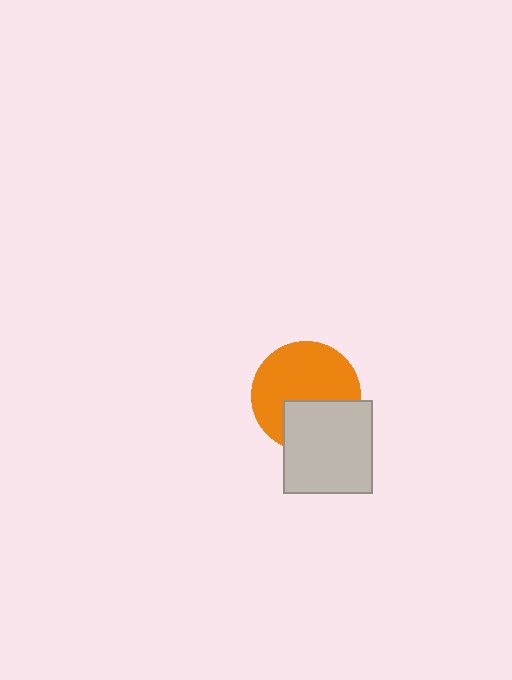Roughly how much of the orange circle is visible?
Most of it is visible (roughly 65%).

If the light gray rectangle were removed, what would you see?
You would see the complete orange circle.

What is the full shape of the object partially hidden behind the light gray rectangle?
The partially hidden object is an orange circle.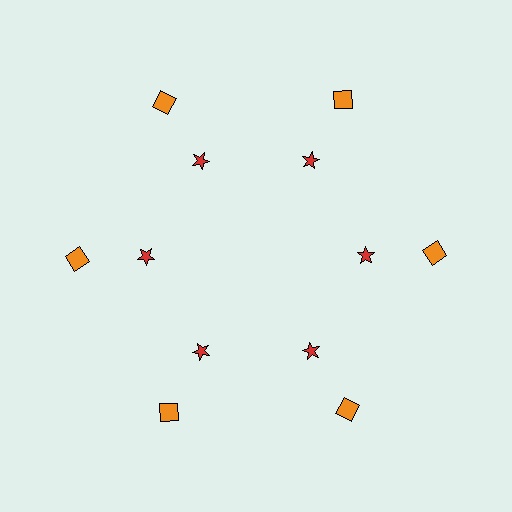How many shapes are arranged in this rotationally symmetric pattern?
There are 12 shapes, arranged in 6 groups of 2.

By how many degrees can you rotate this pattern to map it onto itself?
The pattern maps onto itself every 60 degrees of rotation.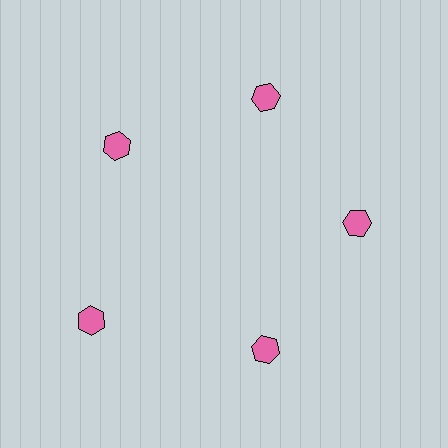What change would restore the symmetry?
The symmetry would be restored by moving it inward, back onto the ring so that all 5 hexagons sit at equal angles and equal distance from the center.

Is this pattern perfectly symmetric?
No. The 5 pink hexagons are arranged in a ring, but one element near the 8 o'clock position is pushed outward from the center, breaking the 5-fold rotational symmetry.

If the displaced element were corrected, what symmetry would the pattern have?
It would have 5-fold rotational symmetry — the pattern would map onto itself every 72 degrees.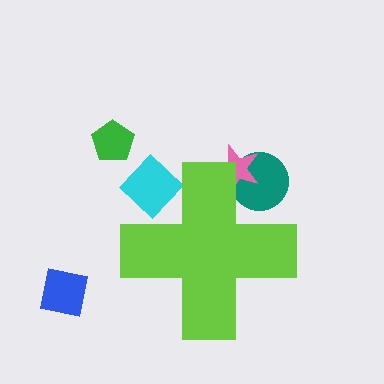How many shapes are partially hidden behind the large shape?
3 shapes are partially hidden.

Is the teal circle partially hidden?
Yes, the teal circle is partially hidden behind the lime cross.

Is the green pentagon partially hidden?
No, the green pentagon is fully visible.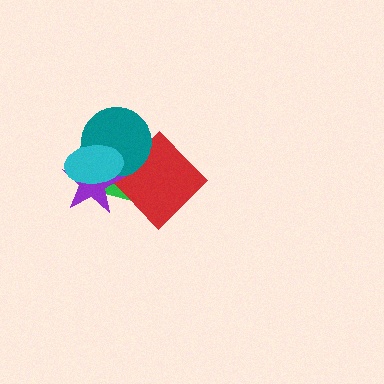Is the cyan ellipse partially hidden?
No, no other shape covers it.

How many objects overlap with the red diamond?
4 objects overlap with the red diamond.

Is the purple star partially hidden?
Yes, it is partially covered by another shape.